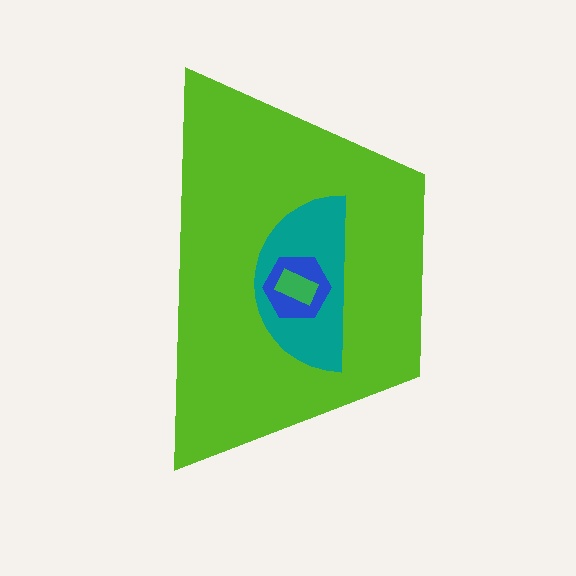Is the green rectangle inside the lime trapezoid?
Yes.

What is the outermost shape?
The lime trapezoid.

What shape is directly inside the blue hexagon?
The green rectangle.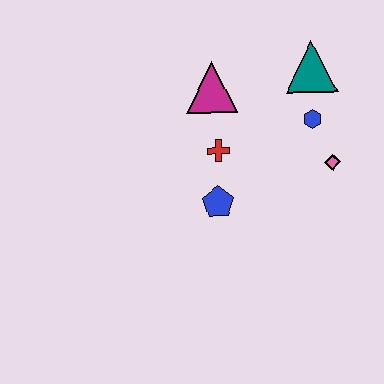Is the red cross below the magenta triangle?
Yes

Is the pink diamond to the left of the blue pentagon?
No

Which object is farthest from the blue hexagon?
The blue pentagon is farthest from the blue hexagon.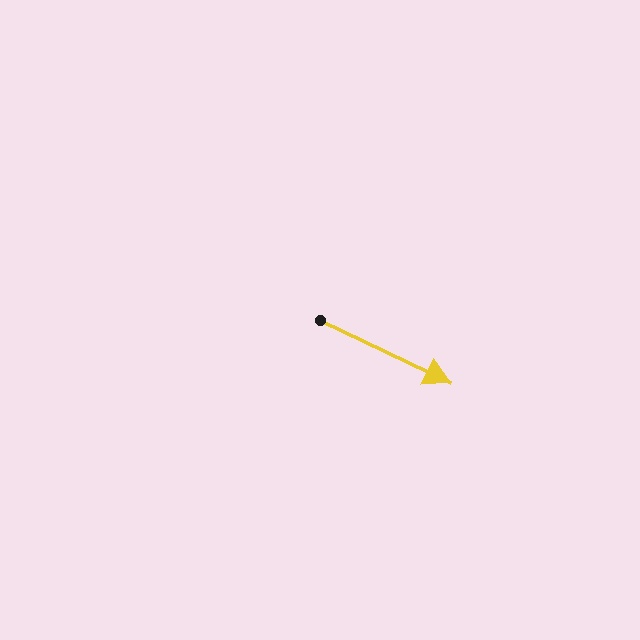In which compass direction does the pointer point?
Southeast.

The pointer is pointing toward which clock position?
Roughly 4 o'clock.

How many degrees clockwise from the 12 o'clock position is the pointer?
Approximately 116 degrees.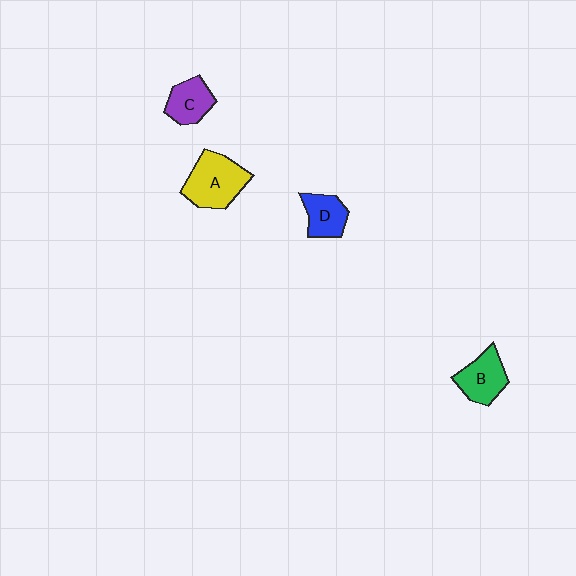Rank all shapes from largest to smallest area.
From largest to smallest: A (yellow), B (green), C (purple), D (blue).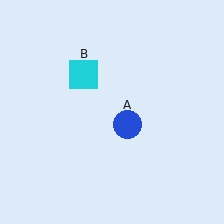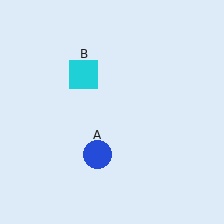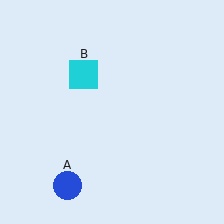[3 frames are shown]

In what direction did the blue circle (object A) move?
The blue circle (object A) moved down and to the left.